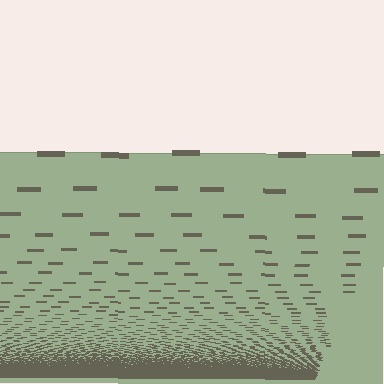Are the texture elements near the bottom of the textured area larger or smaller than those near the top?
Smaller. The gradient is inverted — elements near the bottom are smaller and denser.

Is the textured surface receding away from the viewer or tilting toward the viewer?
The surface appears to tilt toward the viewer. Texture elements get larger and sparser toward the top.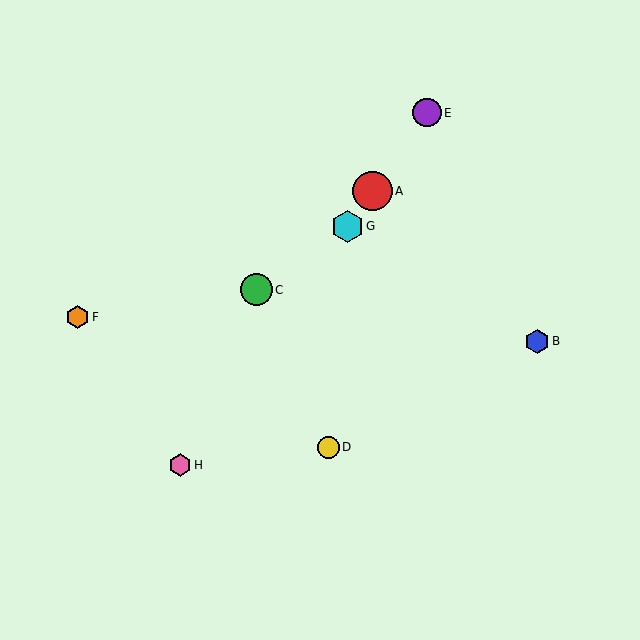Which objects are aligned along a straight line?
Objects A, E, G, H are aligned along a straight line.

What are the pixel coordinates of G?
Object G is at (347, 226).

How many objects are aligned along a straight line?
4 objects (A, E, G, H) are aligned along a straight line.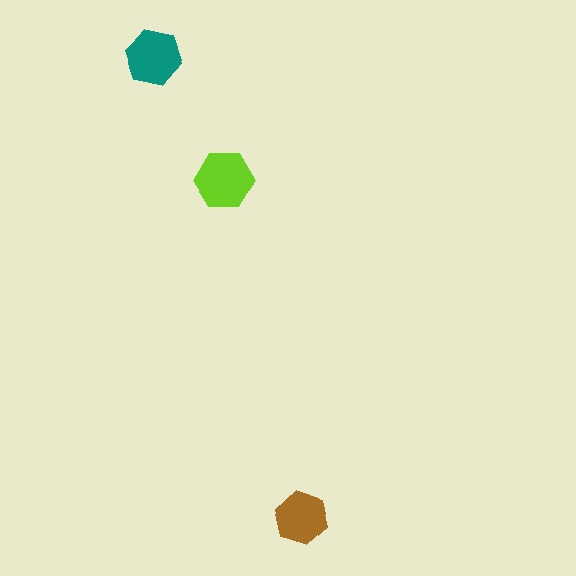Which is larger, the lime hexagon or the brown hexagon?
The lime one.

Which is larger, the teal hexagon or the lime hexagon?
The lime one.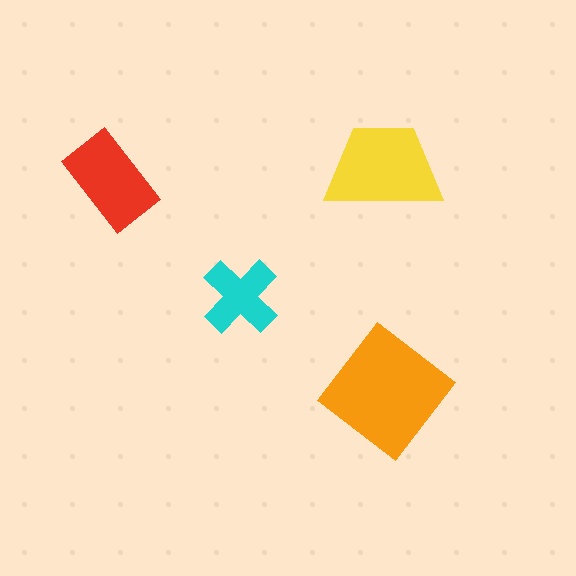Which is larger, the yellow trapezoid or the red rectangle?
The yellow trapezoid.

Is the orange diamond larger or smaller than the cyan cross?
Larger.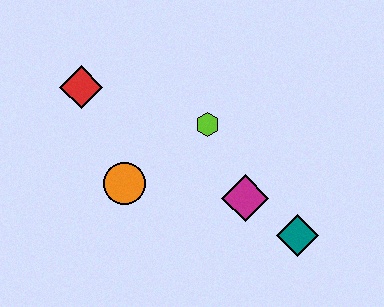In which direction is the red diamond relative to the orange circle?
The red diamond is above the orange circle.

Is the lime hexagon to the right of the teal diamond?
No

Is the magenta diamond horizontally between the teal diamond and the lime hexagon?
Yes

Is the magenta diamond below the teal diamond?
No